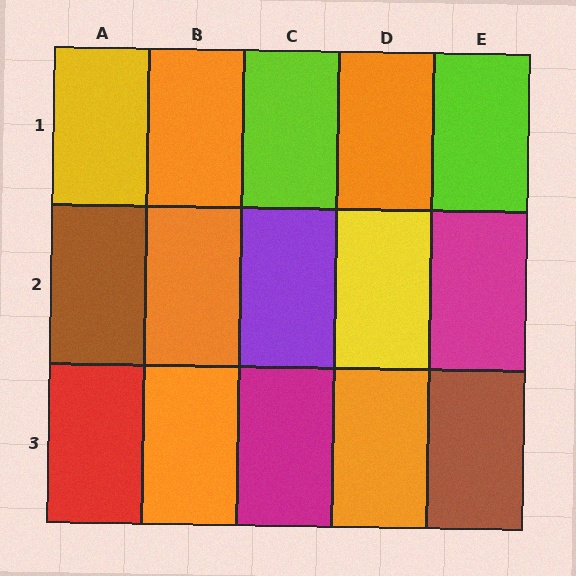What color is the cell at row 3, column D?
Orange.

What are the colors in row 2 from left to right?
Brown, orange, purple, yellow, magenta.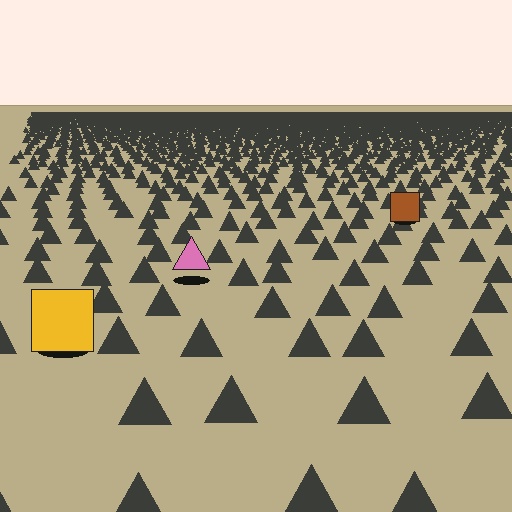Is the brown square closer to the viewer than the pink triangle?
No. The pink triangle is closer — you can tell from the texture gradient: the ground texture is coarser near it.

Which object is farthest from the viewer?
The brown square is farthest from the viewer. It appears smaller and the ground texture around it is denser.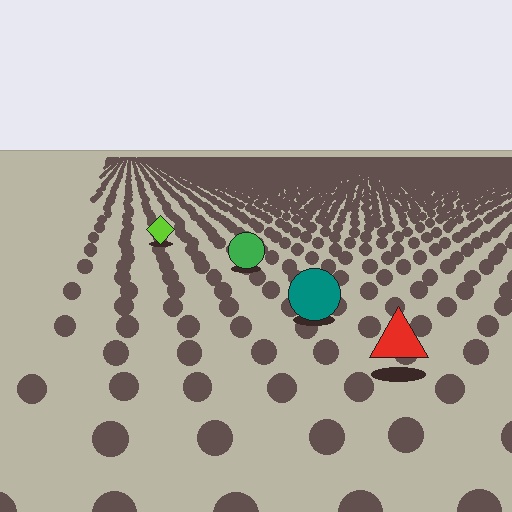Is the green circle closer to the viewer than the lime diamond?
Yes. The green circle is closer — you can tell from the texture gradient: the ground texture is coarser near it.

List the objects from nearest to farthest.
From nearest to farthest: the red triangle, the teal circle, the green circle, the lime diamond.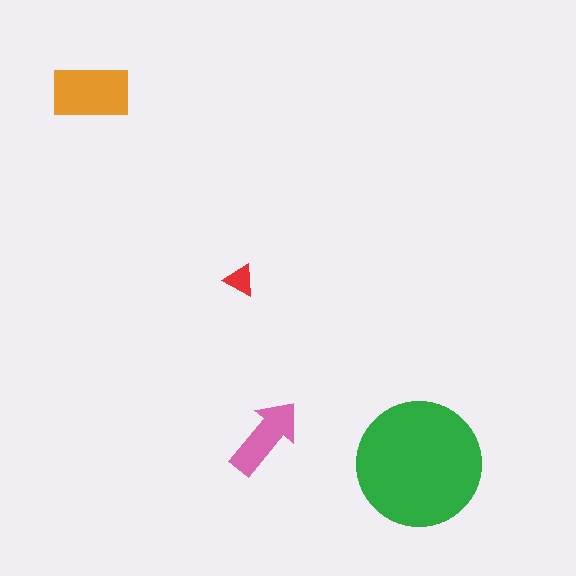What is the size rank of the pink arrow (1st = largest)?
3rd.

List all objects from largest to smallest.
The green circle, the orange rectangle, the pink arrow, the red triangle.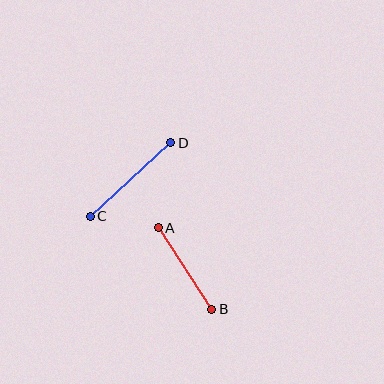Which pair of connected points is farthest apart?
Points C and D are farthest apart.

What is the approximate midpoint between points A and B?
The midpoint is at approximately (185, 269) pixels.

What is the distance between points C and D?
The distance is approximately 109 pixels.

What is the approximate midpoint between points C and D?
The midpoint is at approximately (130, 179) pixels.